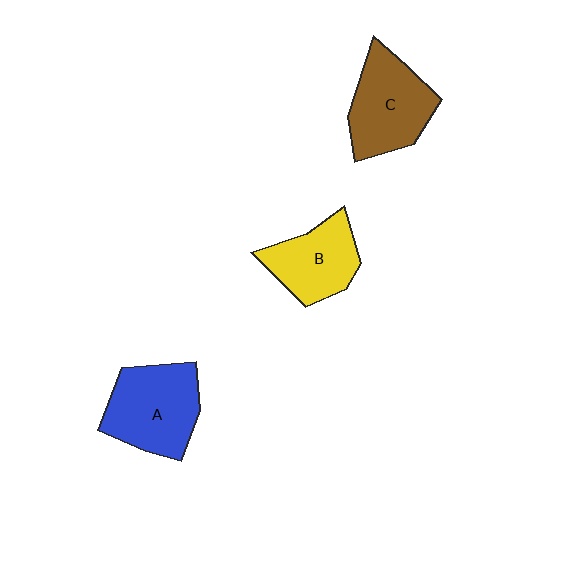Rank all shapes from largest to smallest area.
From largest to smallest: A (blue), C (brown), B (yellow).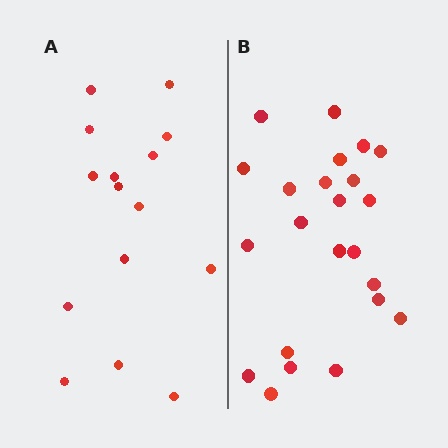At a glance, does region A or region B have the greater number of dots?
Region B (the right region) has more dots.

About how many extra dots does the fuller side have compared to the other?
Region B has roughly 8 or so more dots than region A.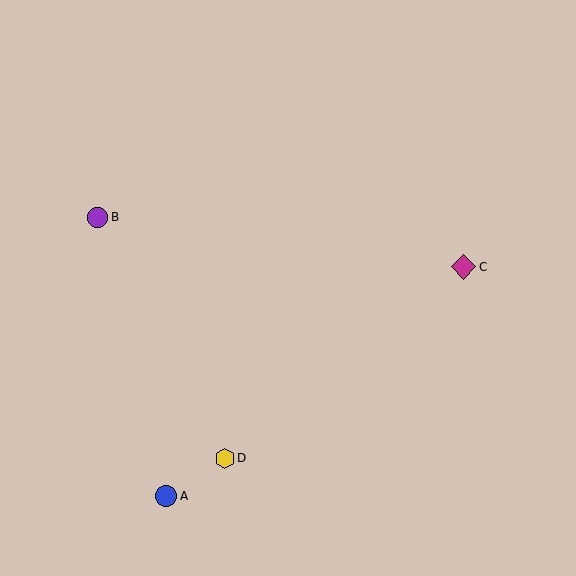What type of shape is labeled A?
Shape A is a blue circle.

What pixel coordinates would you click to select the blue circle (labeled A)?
Click at (166, 496) to select the blue circle A.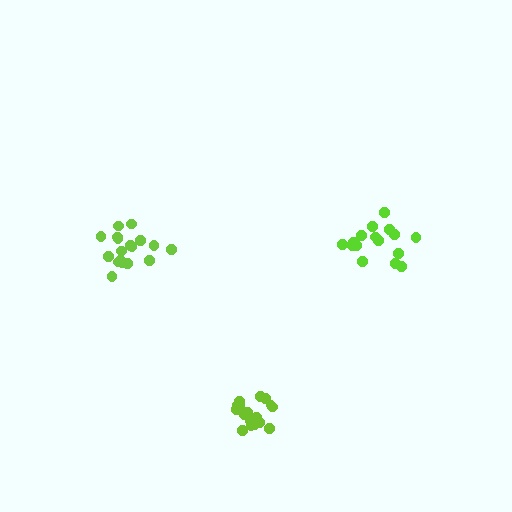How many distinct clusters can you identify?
There are 3 distinct clusters.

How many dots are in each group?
Group 1: 16 dots, Group 2: 18 dots, Group 3: 18 dots (52 total).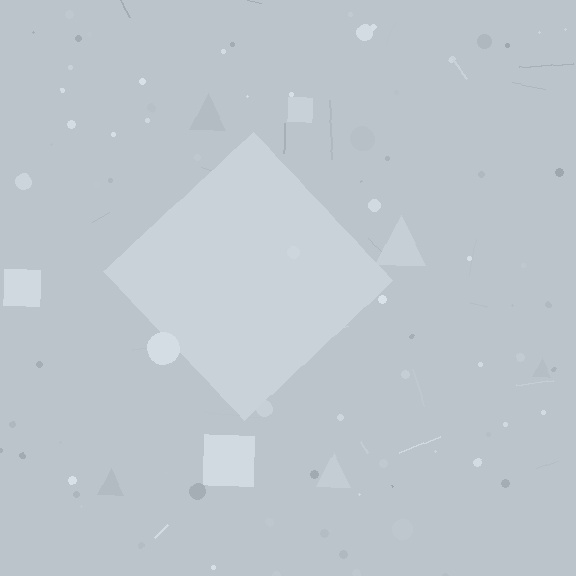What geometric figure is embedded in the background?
A diamond is embedded in the background.